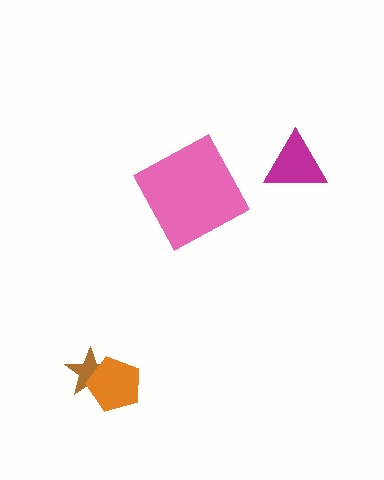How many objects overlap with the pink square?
0 objects overlap with the pink square.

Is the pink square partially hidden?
No, no other shape covers it.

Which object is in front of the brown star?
The orange pentagon is in front of the brown star.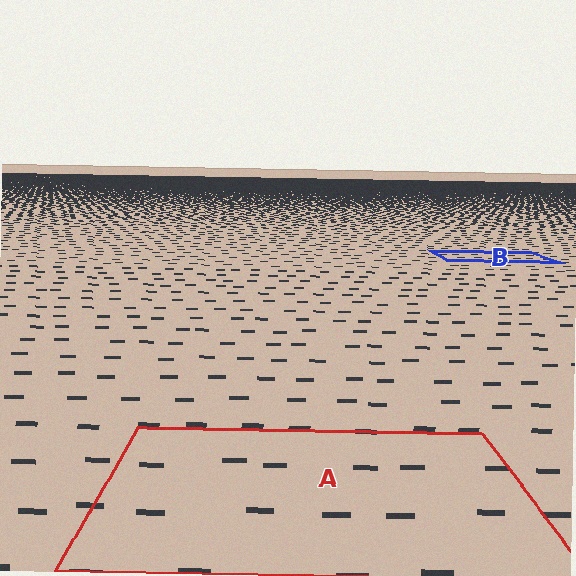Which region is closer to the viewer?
Region A is closer. The texture elements there are larger and more spread out.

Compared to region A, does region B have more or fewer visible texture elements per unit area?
Region B has more texture elements per unit area — they are packed more densely because it is farther away.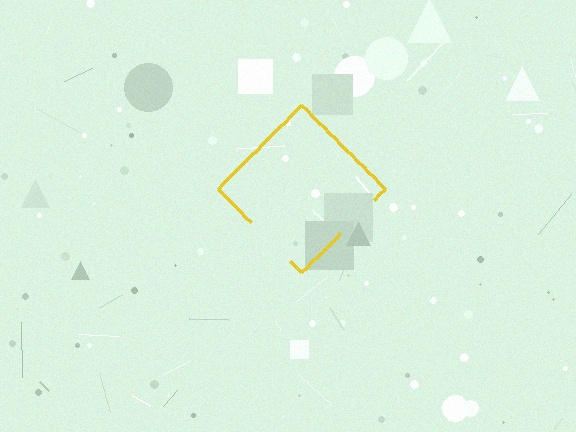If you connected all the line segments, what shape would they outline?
They would outline a diamond.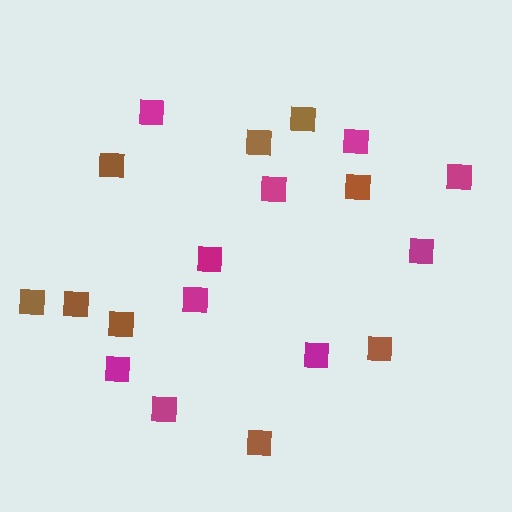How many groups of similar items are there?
There are 2 groups: one group of magenta squares (10) and one group of brown squares (9).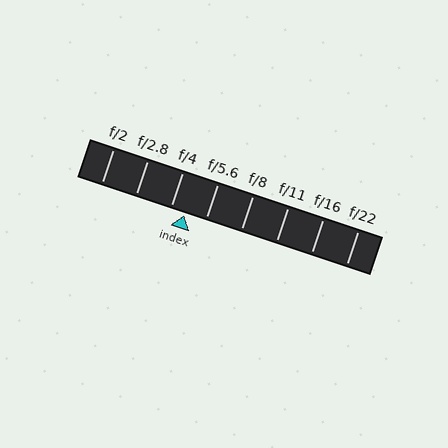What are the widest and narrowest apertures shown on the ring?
The widest aperture shown is f/2 and the narrowest is f/22.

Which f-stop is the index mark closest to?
The index mark is closest to f/4.